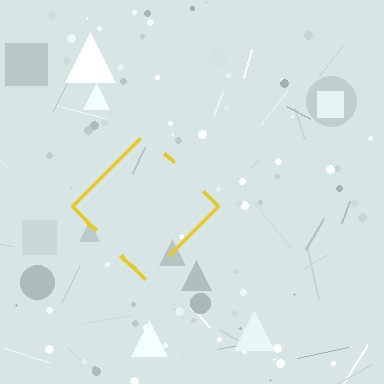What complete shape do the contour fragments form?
The contour fragments form a diamond.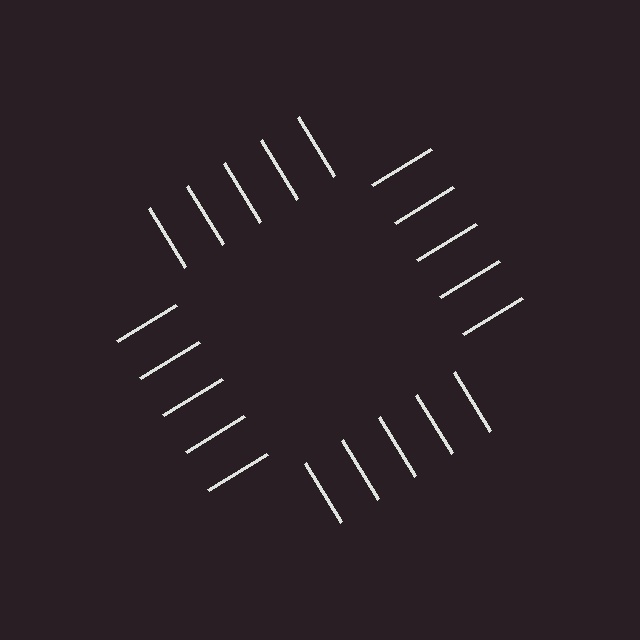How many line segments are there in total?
20 — 5 along each of the 4 edges.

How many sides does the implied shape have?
4 sides — the line-ends trace a square.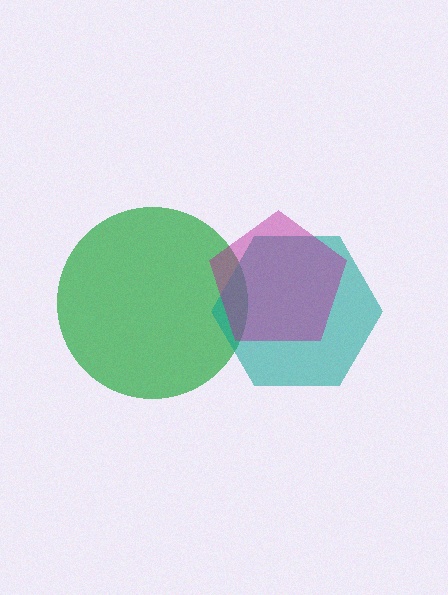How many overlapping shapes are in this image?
There are 3 overlapping shapes in the image.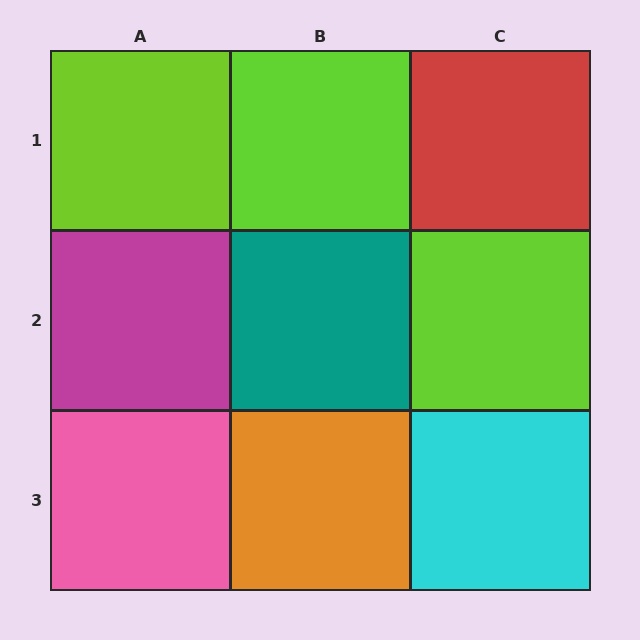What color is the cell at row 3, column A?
Pink.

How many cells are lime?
3 cells are lime.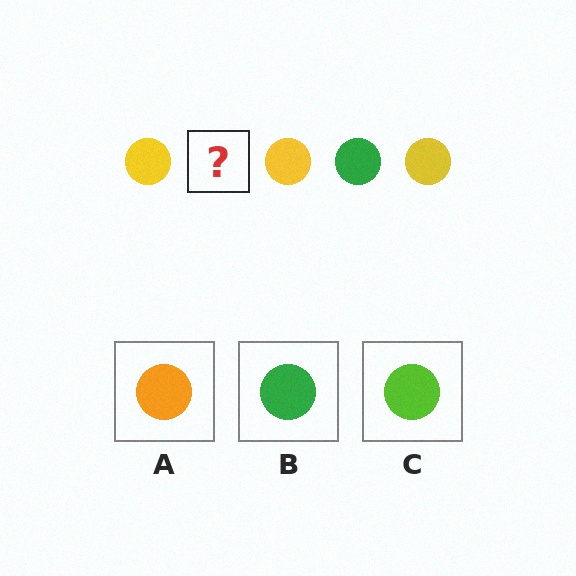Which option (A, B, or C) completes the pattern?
B.